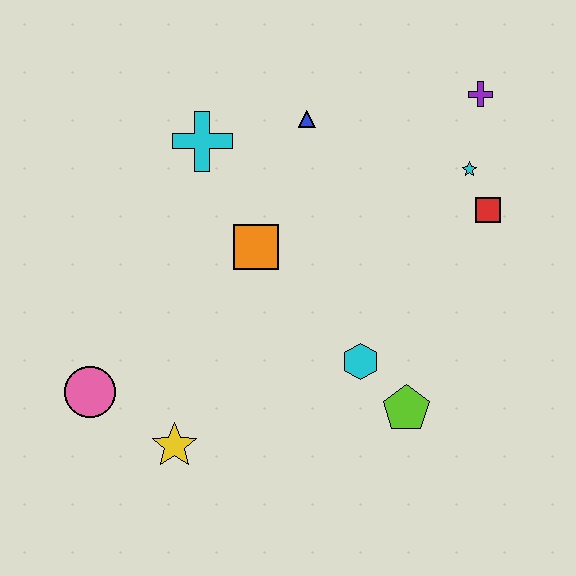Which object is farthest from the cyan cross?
The lime pentagon is farthest from the cyan cross.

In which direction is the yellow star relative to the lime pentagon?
The yellow star is to the left of the lime pentagon.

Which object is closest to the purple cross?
The cyan star is closest to the purple cross.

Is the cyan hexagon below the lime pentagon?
No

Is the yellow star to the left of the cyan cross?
Yes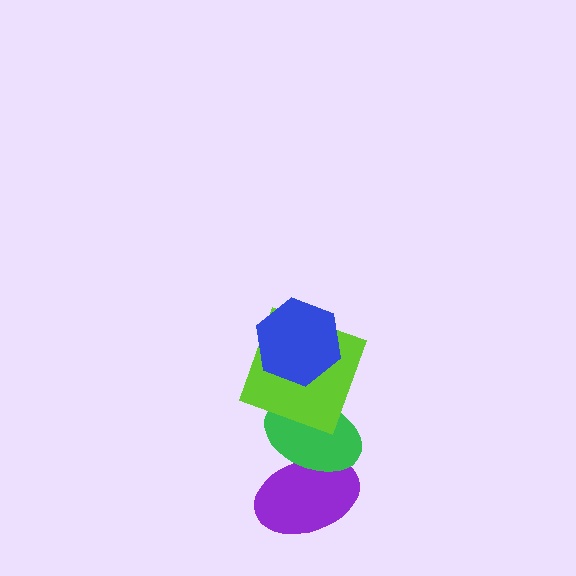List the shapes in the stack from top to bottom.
From top to bottom: the blue hexagon, the lime square, the green ellipse, the purple ellipse.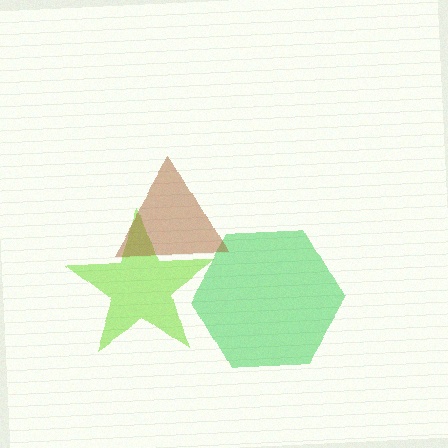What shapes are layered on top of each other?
The layered shapes are: a lime star, a green hexagon, a brown triangle.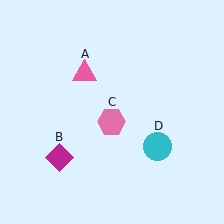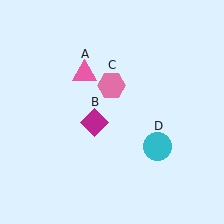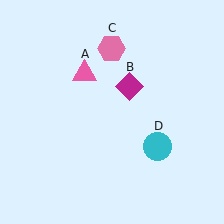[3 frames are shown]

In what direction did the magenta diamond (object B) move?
The magenta diamond (object B) moved up and to the right.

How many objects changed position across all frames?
2 objects changed position: magenta diamond (object B), pink hexagon (object C).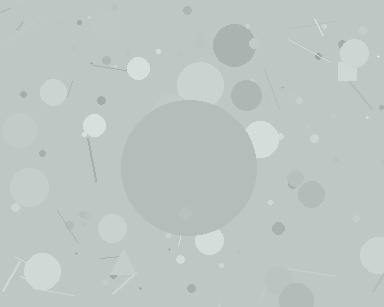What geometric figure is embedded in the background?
A circle is embedded in the background.